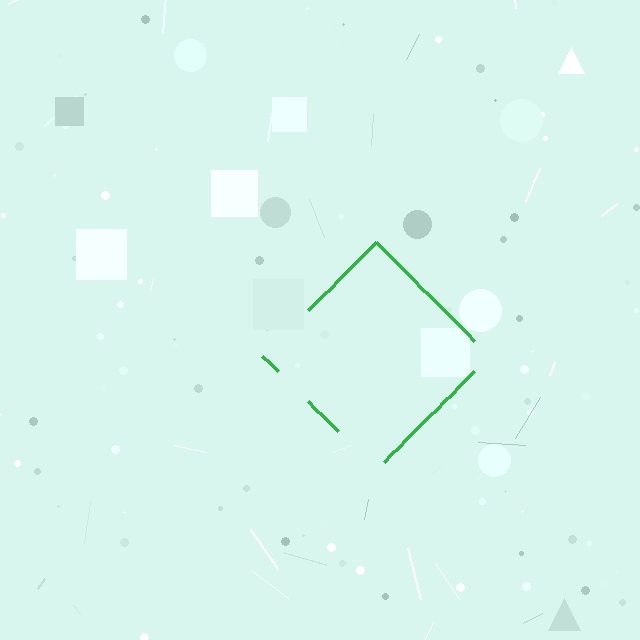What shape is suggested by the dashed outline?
The dashed outline suggests a diamond.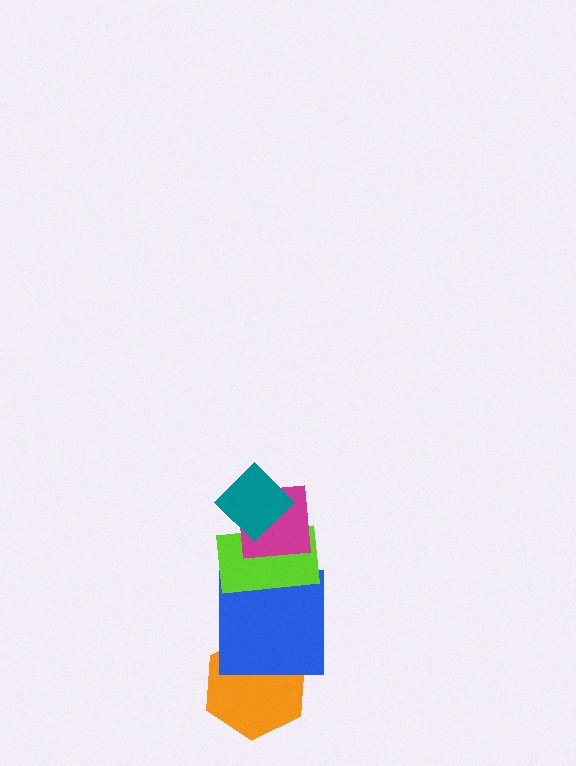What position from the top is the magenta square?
The magenta square is 2nd from the top.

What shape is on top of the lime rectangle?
The magenta square is on top of the lime rectangle.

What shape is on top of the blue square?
The lime rectangle is on top of the blue square.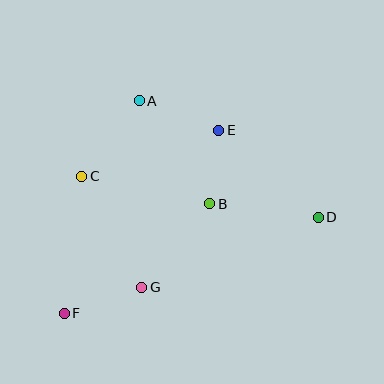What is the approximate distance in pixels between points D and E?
The distance between D and E is approximately 132 pixels.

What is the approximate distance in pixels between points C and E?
The distance between C and E is approximately 144 pixels.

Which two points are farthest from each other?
Points D and F are farthest from each other.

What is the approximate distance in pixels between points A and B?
The distance between A and B is approximately 125 pixels.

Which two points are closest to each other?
Points B and E are closest to each other.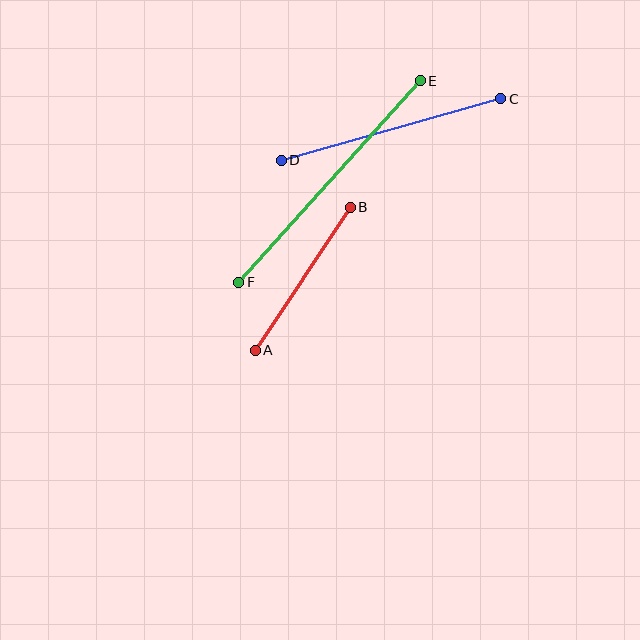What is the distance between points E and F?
The distance is approximately 271 pixels.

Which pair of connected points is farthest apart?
Points E and F are farthest apart.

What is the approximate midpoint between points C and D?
The midpoint is at approximately (391, 130) pixels.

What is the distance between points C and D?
The distance is approximately 228 pixels.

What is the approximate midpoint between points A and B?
The midpoint is at approximately (303, 279) pixels.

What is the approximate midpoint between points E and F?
The midpoint is at approximately (329, 182) pixels.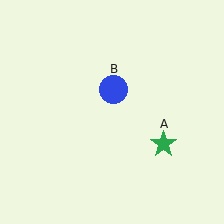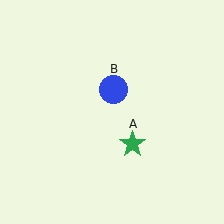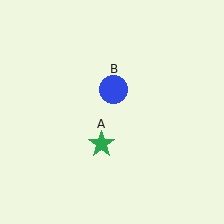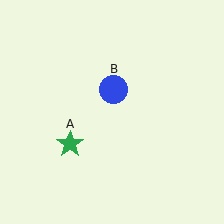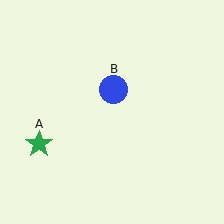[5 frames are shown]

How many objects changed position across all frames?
1 object changed position: green star (object A).